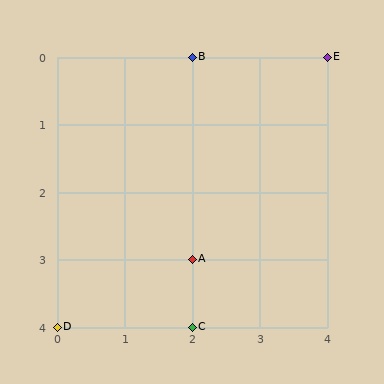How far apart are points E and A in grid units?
Points E and A are 2 columns and 3 rows apart (about 3.6 grid units diagonally).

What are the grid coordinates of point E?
Point E is at grid coordinates (4, 0).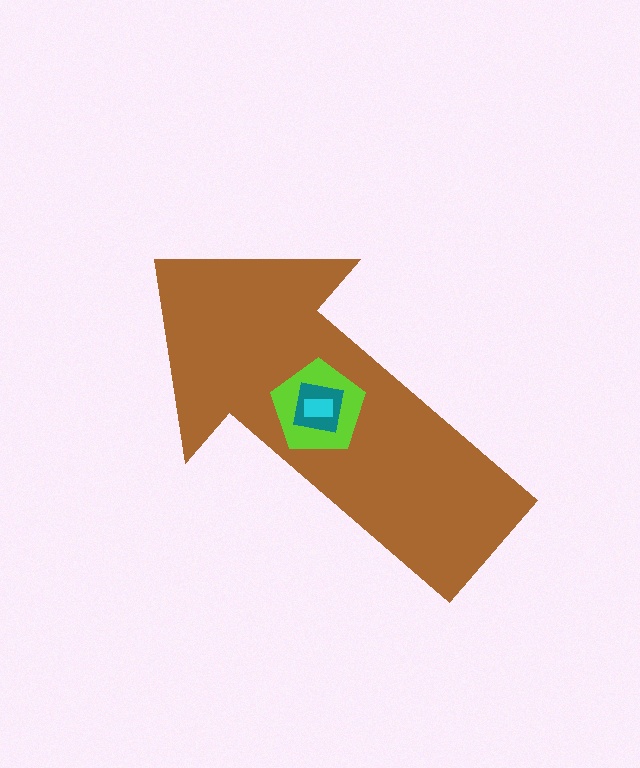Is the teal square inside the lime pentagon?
Yes.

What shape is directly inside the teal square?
The cyan rectangle.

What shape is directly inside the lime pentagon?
The teal square.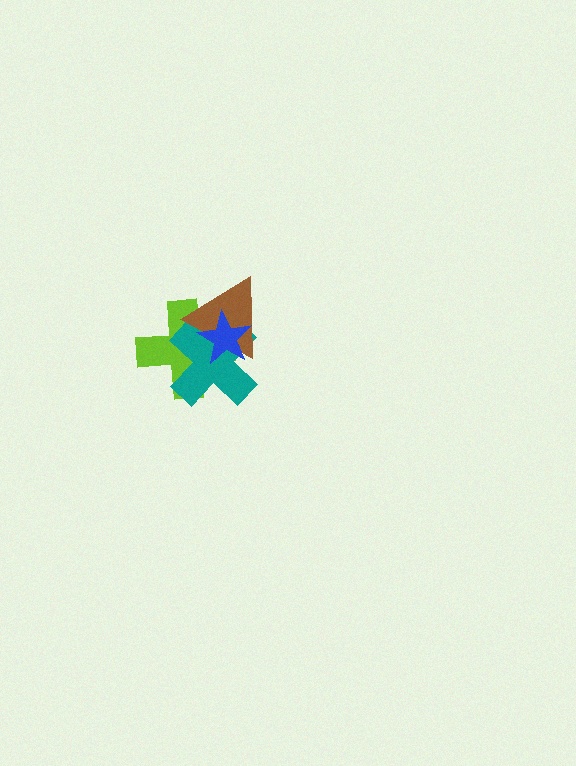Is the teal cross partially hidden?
Yes, it is partially covered by another shape.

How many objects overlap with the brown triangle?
3 objects overlap with the brown triangle.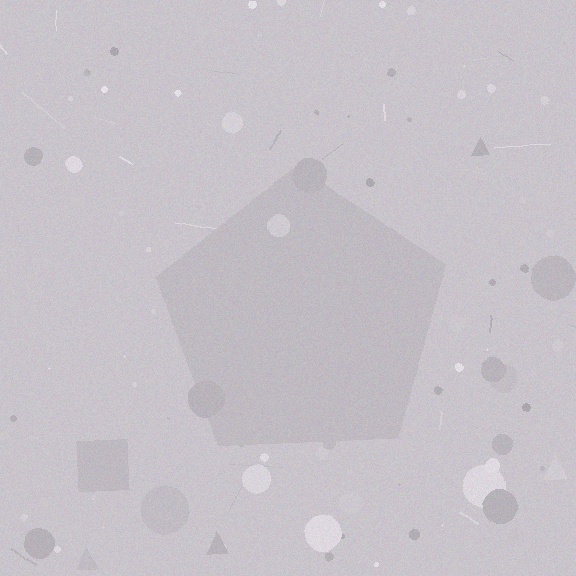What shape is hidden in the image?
A pentagon is hidden in the image.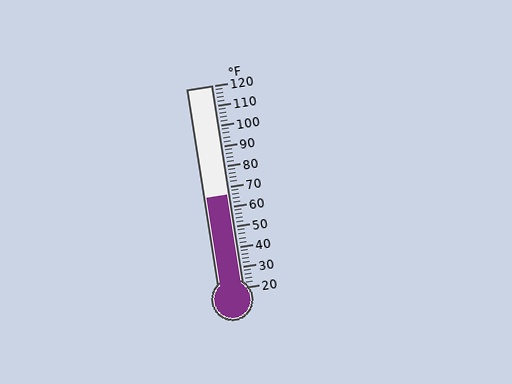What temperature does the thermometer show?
The thermometer shows approximately 66°F.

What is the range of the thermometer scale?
The thermometer scale ranges from 20°F to 120°F.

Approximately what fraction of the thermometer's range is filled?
The thermometer is filled to approximately 45% of its range.